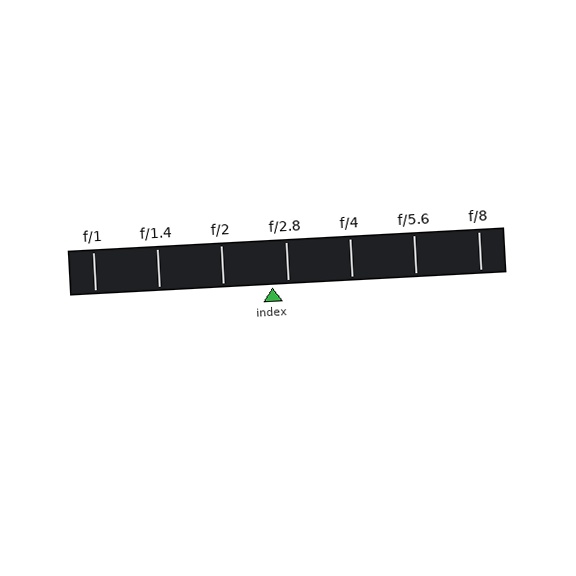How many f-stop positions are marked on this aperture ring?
There are 7 f-stop positions marked.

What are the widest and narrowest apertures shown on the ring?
The widest aperture shown is f/1 and the narrowest is f/8.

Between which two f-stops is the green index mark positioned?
The index mark is between f/2 and f/2.8.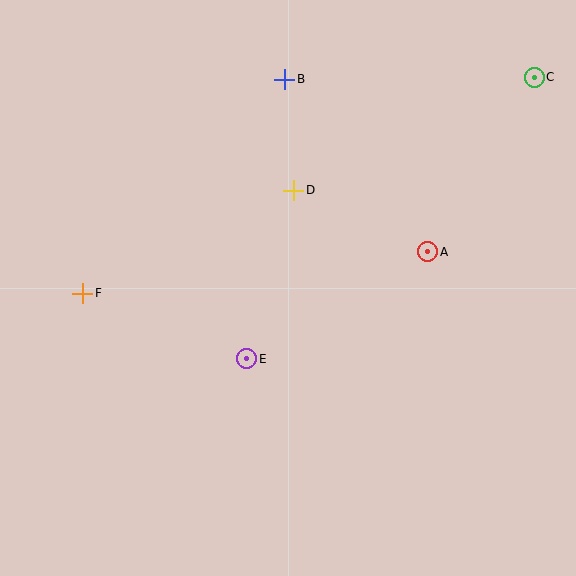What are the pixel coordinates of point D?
Point D is at (294, 190).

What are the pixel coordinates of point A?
Point A is at (428, 252).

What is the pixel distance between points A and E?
The distance between A and E is 210 pixels.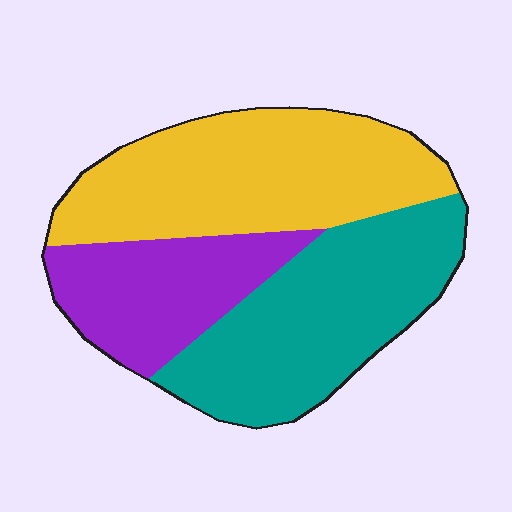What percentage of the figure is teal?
Teal takes up about three eighths (3/8) of the figure.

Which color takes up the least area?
Purple, at roughly 25%.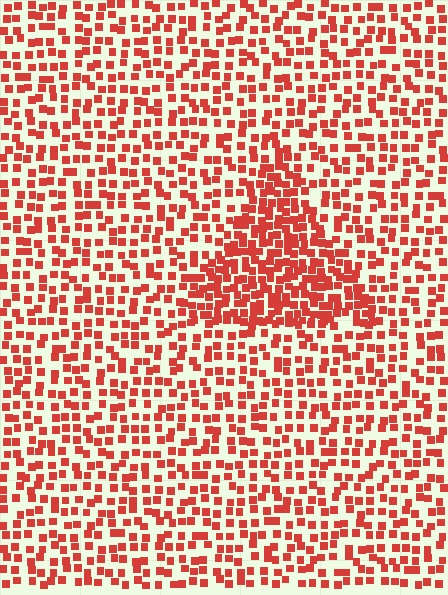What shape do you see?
I see a triangle.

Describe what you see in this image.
The image contains small red elements arranged at two different densities. A triangle-shaped region is visible where the elements are more densely packed than the surrounding area.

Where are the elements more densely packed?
The elements are more densely packed inside the triangle boundary.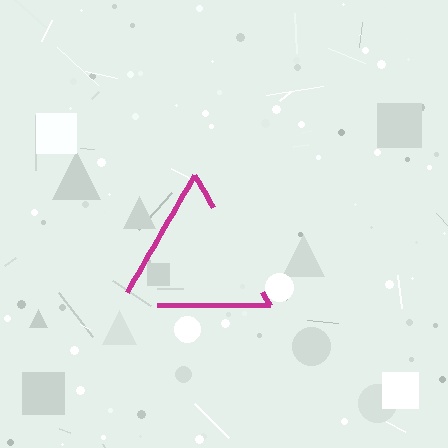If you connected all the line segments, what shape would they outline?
They would outline a triangle.